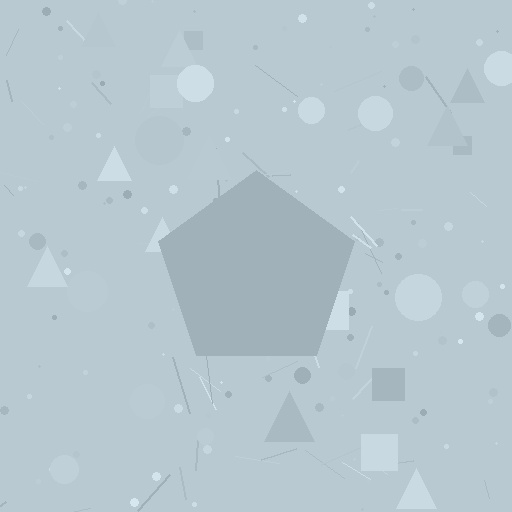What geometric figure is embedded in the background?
A pentagon is embedded in the background.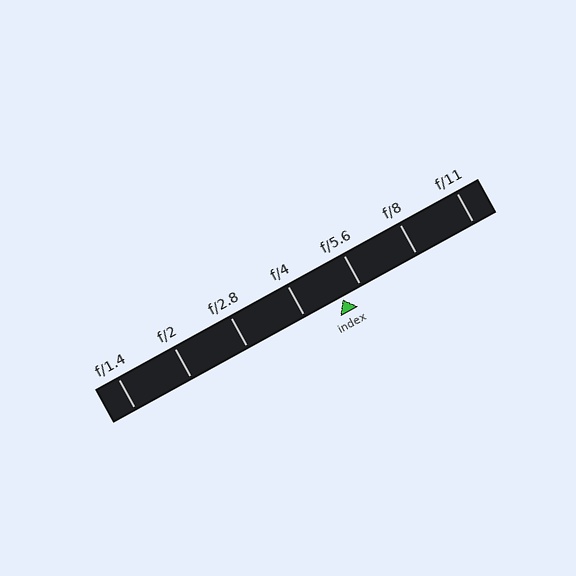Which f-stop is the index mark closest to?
The index mark is closest to f/5.6.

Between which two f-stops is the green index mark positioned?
The index mark is between f/4 and f/5.6.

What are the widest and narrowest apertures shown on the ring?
The widest aperture shown is f/1.4 and the narrowest is f/11.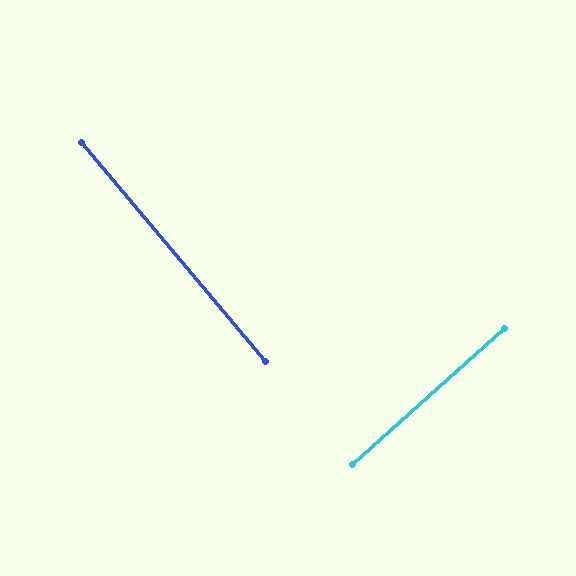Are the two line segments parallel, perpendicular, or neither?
Perpendicular — they meet at approximately 88°.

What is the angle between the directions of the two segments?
Approximately 88 degrees.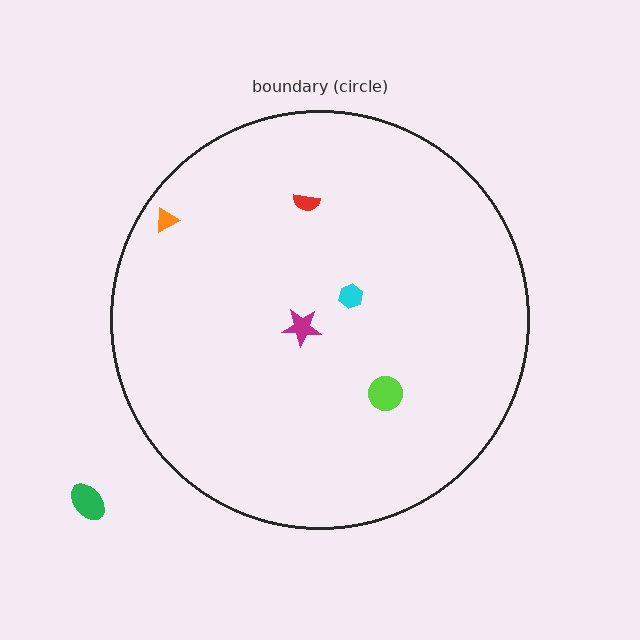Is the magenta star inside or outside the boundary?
Inside.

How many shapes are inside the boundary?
5 inside, 1 outside.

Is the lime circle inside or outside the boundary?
Inside.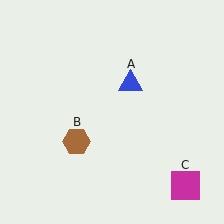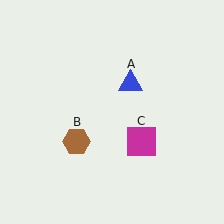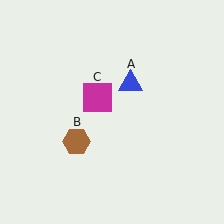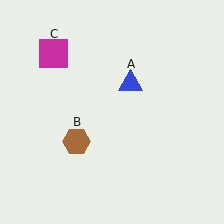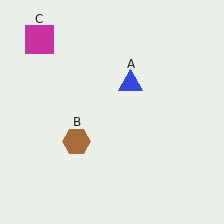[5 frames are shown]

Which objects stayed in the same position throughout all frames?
Blue triangle (object A) and brown hexagon (object B) remained stationary.